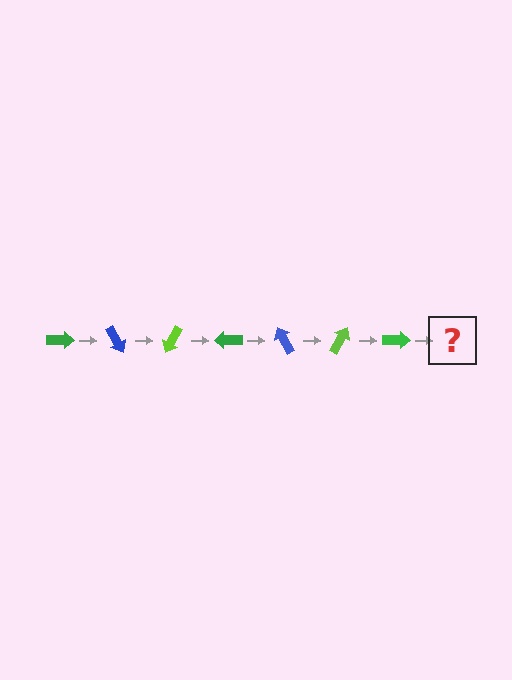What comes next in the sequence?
The next element should be a blue arrow, rotated 420 degrees from the start.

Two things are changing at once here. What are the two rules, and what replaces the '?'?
The two rules are that it rotates 60 degrees each step and the color cycles through green, blue, and lime. The '?' should be a blue arrow, rotated 420 degrees from the start.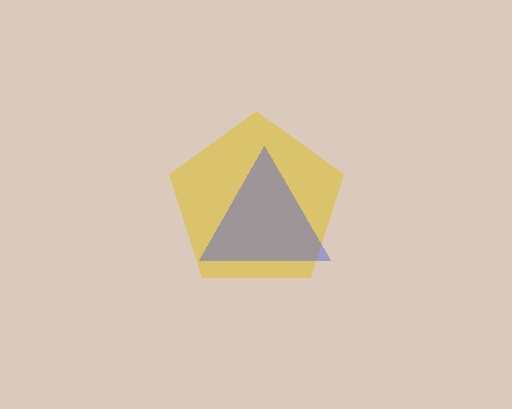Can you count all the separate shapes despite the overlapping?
Yes, there are 2 separate shapes.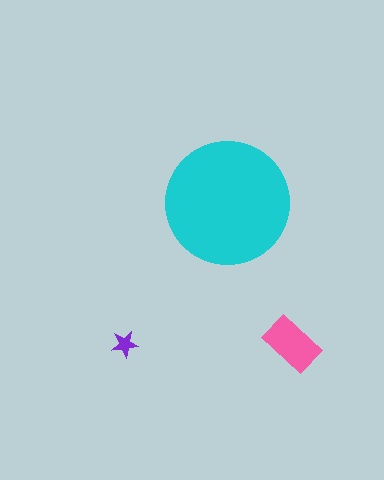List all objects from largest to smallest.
The cyan circle, the pink rectangle, the purple star.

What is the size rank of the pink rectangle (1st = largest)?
2nd.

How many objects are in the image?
There are 3 objects in the image.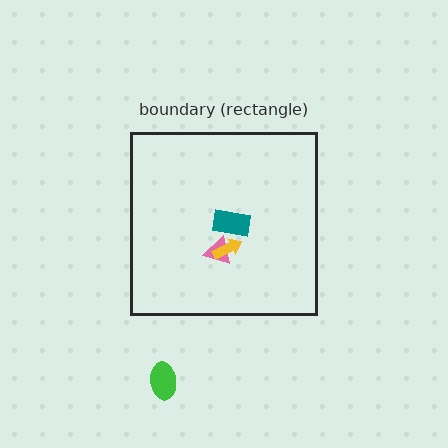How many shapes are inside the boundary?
3 inside, 1 outside.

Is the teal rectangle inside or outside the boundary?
Inside.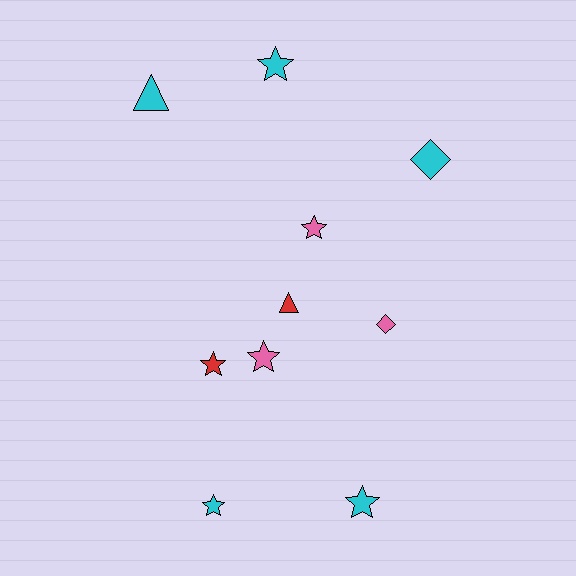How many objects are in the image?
There are 10 objects.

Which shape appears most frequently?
Star, with 6 objects.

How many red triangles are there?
There is 1 red triangle.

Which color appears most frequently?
Cyan, with 5 objects.